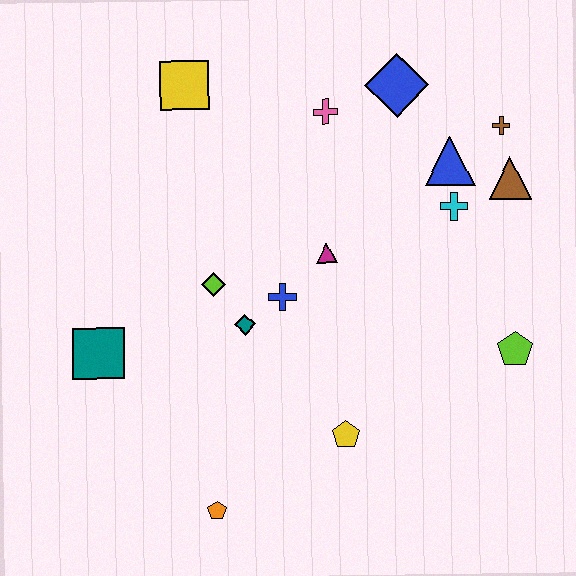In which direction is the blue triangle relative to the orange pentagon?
The blue triangle is above the orange pentagon.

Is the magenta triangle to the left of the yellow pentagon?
Yes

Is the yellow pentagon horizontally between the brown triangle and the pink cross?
Yes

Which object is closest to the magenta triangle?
The blue cross is closest to the magenta triangle.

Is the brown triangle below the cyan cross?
No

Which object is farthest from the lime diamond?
The brown cross is farthest from the lime diamond.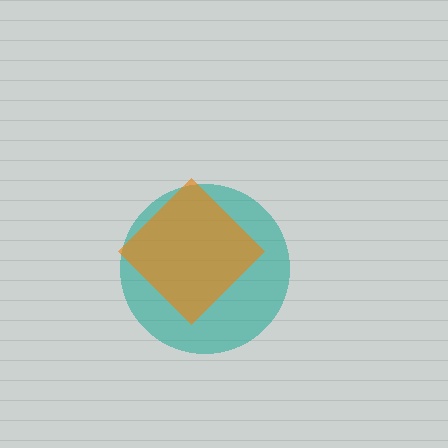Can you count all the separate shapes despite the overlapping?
Yes, there are 2 separate shapes.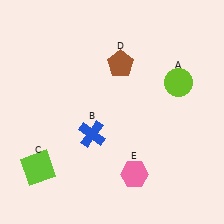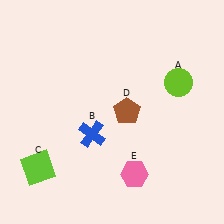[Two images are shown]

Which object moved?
The brown pentagon (D) moved down.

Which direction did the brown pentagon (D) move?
The brown pentagon (D) moved down.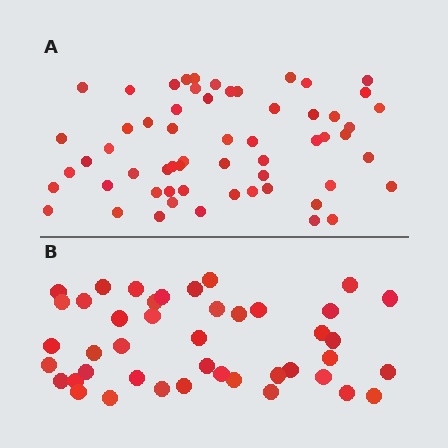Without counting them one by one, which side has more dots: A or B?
Region A (the top region) has more dots.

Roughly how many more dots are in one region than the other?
Region A has approximately 15 more dots than region B.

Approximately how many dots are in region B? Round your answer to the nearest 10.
About 40 dots. (The exact count is 43, which rounds to 40.)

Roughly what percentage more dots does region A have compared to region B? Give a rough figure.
About 35% more.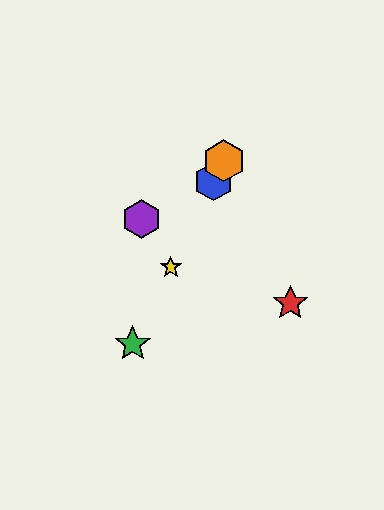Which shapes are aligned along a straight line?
The blue hexagon, the green star, the yellow star, the orange hexagon are aligned along a straight line.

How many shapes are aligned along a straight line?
4 shapes (the blue hexagon, the green star, the yellow star, the orange hexagon) are aligned along a straight line.